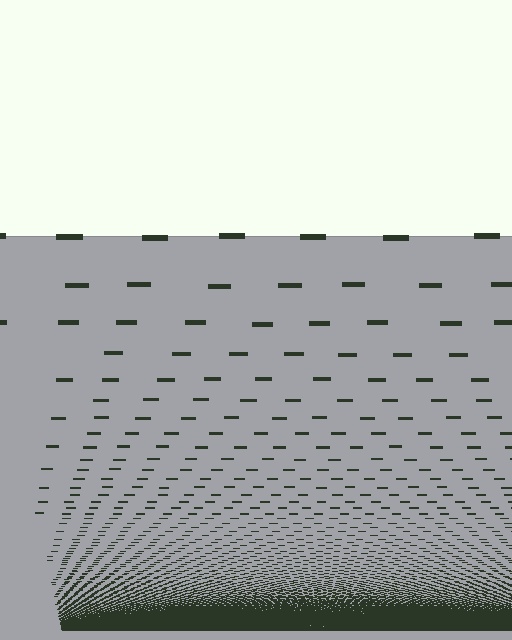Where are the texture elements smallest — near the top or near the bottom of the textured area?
Near the bottom.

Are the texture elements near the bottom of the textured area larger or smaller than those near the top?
Smaller. The gradient is inverted — elements near the bottom are smaller and denser.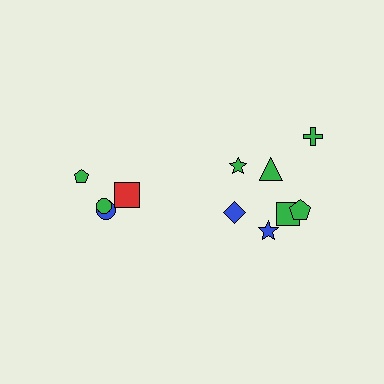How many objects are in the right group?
There are 7 objects.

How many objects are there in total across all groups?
There are 12 objects.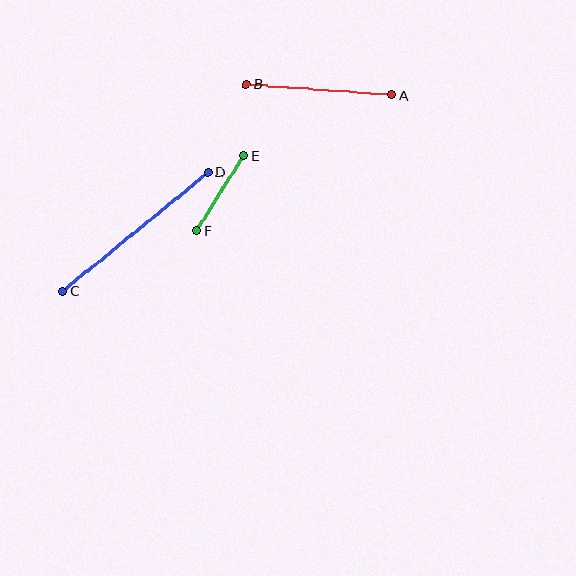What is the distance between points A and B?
The distance is approximately 146 pixels.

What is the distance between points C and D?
The distance is approximately 188 pixels.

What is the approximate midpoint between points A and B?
The midpoint is at approximately (319, 90) pixels.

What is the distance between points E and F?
The distance is approximately 88 pixels.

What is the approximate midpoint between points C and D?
The midpoint is at approximately (135, 232) pixels.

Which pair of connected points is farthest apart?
Points C and D are farthest apart.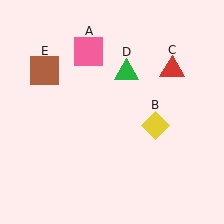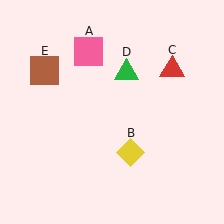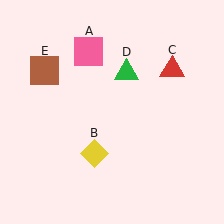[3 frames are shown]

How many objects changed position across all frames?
1 object changed position: yellow diamond (object B).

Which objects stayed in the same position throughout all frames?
Pink square (object A) and red triangle (object C) and green triangle (object D) and brown square (object E) remained stationary.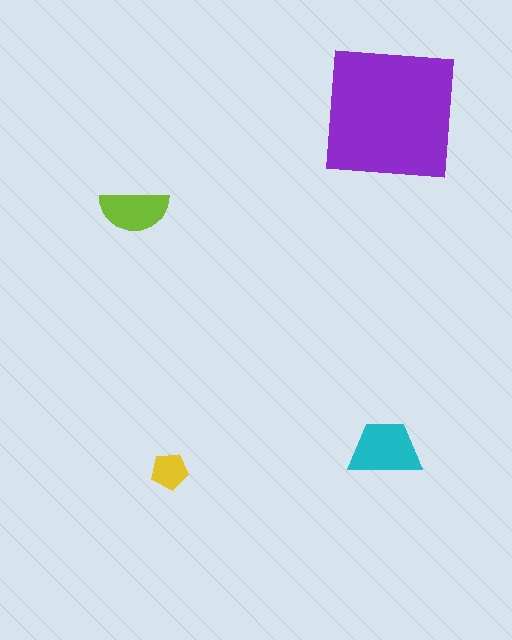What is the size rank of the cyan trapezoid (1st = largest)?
2nd.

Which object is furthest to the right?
The purple square is rightmost.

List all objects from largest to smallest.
The purple square, the cyan trapezoid, the lime semicircle, the yellow pentagon.